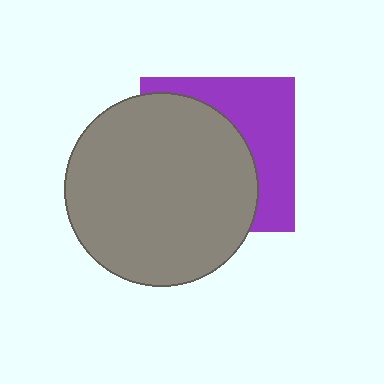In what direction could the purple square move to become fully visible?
The purple square could move right. That would shift it out from behind the gray circle entirely.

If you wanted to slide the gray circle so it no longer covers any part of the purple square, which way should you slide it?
Slide it left — that is the most direct way to separate the two shapes.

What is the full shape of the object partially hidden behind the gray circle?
The partially hidden object is a purple square.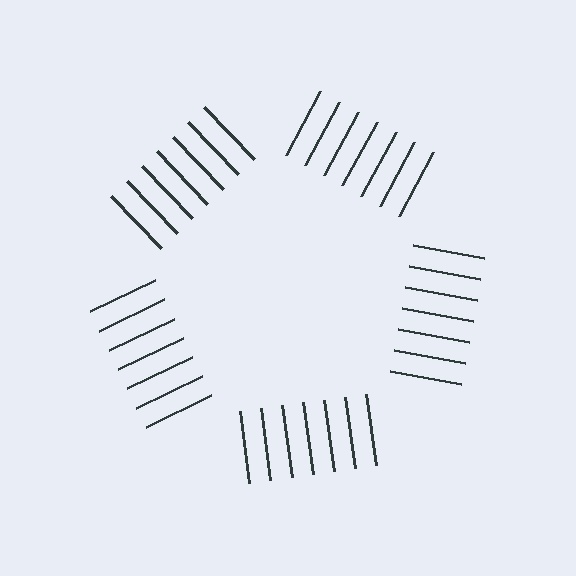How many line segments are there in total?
35 — 7 along each of the 5 edges.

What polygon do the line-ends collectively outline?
An illusory pentagon — the line segments terminate on its edges but no continuous stroke is drawn.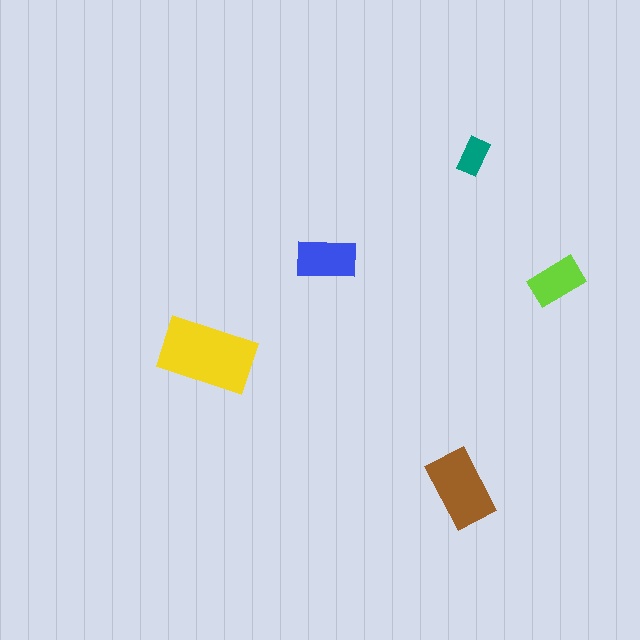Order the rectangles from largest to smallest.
the yellow one, the brown one, the blue one, the lime one, the teal one.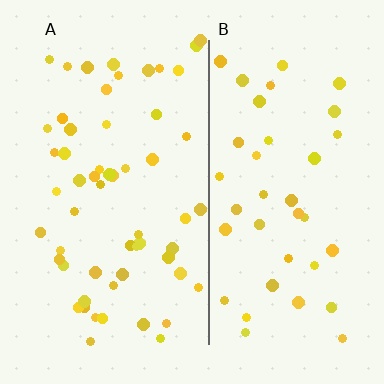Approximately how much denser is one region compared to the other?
Approximately 1.5× — region A over region B.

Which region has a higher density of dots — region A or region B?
A (the left).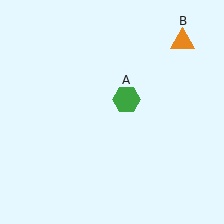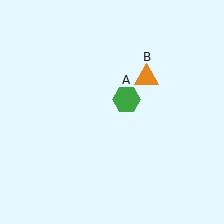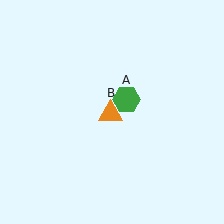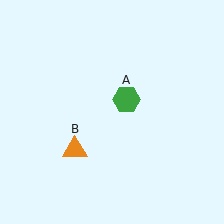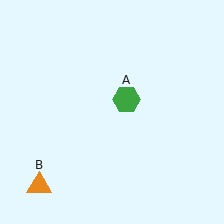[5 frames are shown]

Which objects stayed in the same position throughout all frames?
Green hexagon (object A) remained stationary.